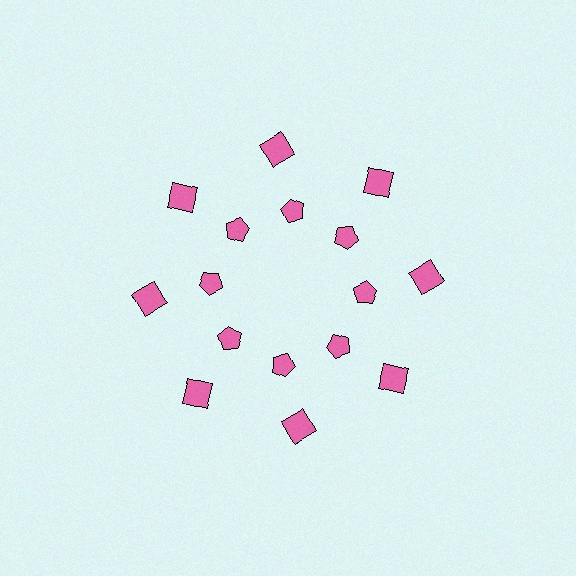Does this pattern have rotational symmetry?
Yes, this pattern has 8-fold rotational symmetry. It looks the same after rotating 45 degrees around the center.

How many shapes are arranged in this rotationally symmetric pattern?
There are 16 shapes, arranged in 8 groups of 2.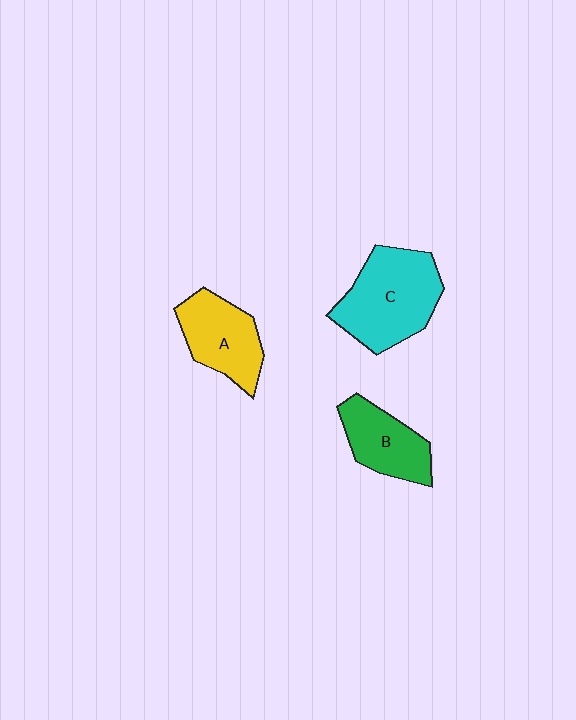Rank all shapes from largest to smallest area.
From largest to smallest: C (cyan), A (yellow), B (green).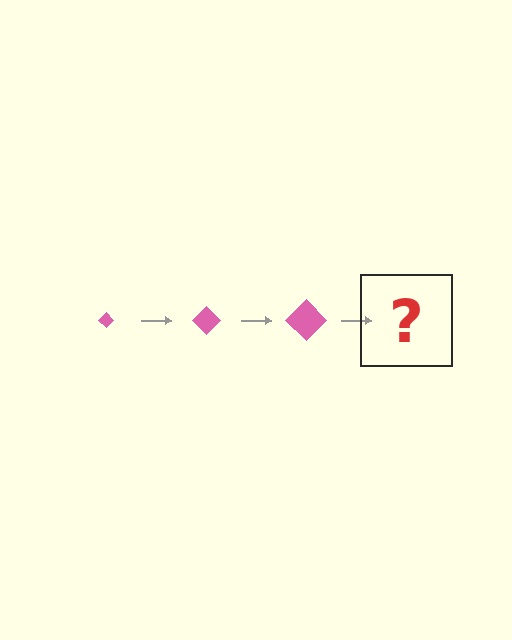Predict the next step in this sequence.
The next step is a pink diamond, larger than the previous one.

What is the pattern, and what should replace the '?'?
The pattern is that the diamond gets progressively larger each step. The '?' should be a pink diamond, larger than the previous one.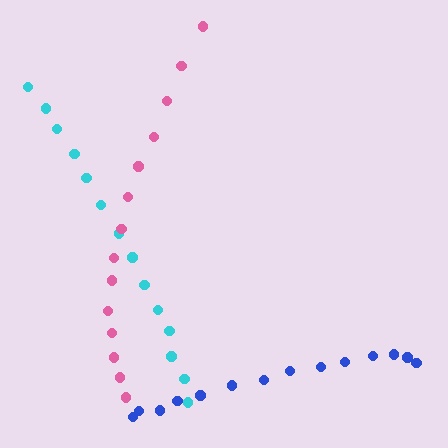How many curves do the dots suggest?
There are 3 distinct paths.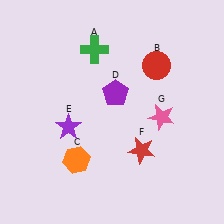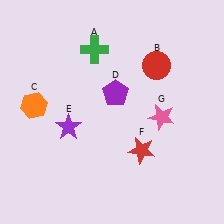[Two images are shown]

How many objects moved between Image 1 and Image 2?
1 object moved between the two images.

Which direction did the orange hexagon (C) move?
The orange hexagon (C) moved up.